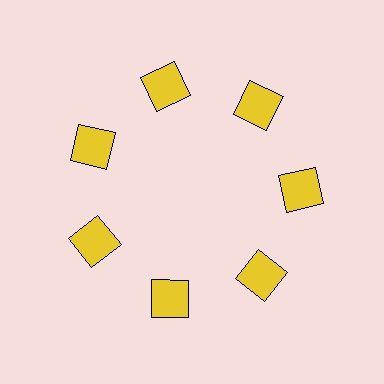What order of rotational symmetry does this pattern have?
This pattern has 7-fold rotational symmetry.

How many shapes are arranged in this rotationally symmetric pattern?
There are 7 shapes, arranged in 7 groups of 1.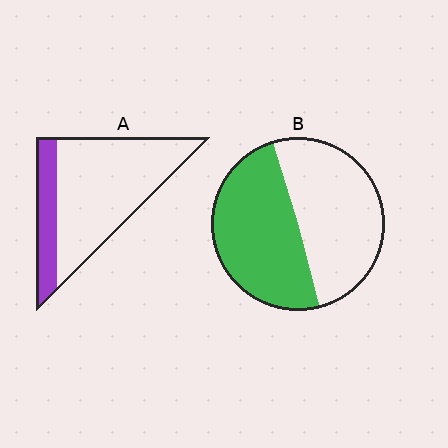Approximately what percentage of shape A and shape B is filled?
A is approximately 25% and B is approximately 50%.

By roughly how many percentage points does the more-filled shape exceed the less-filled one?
By roughly 25 percentage points (B over A).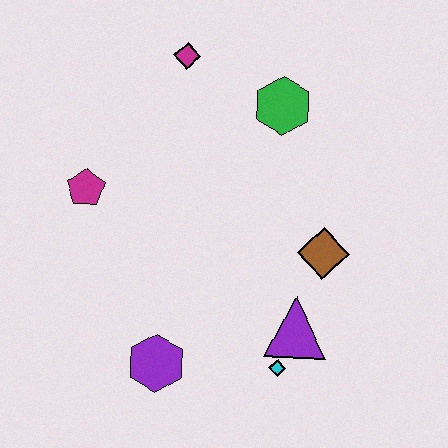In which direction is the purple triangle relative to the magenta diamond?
The purple triangle is below the magenta diamond.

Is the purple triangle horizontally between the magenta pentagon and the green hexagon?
No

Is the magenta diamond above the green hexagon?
Yes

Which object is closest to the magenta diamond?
The green hexagon is closest to the magenta diamond.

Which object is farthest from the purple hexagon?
The magenta diamond is farthest from the purple hexagon.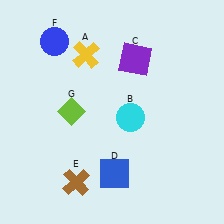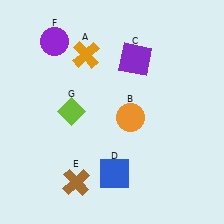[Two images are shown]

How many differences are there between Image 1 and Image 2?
There are 3 differences between the two images.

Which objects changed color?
A changed from yellow to orange. B changed from cyan to orange. F changed from blue to purple.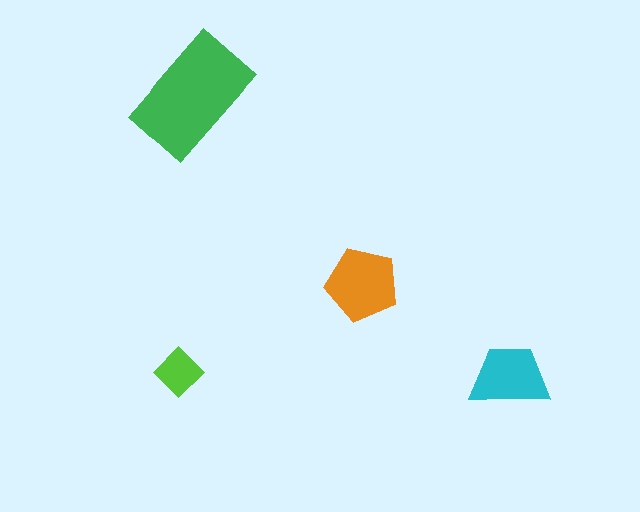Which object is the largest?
The green rectangle.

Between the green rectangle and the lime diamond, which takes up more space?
The green rectangle.